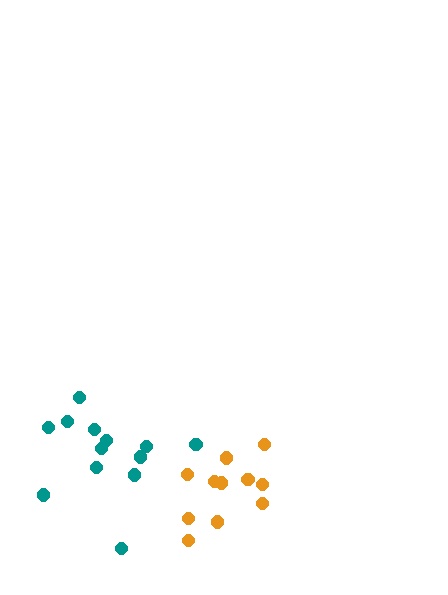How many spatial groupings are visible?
There are 2 spatial groupings.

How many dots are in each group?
Group 1: 11 dots, Group 2: 13 dots (24 total).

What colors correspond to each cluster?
The clusters are colored: orange, teal.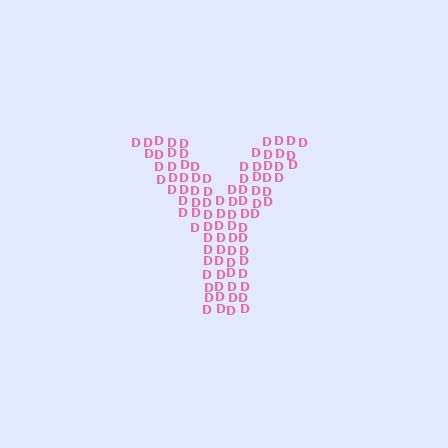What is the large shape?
The large shape is the letter Y.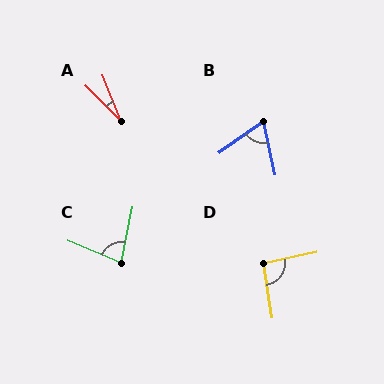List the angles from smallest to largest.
A (23°), B (67°), C (79°), D (93°).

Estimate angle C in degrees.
Approximately 79 degrees.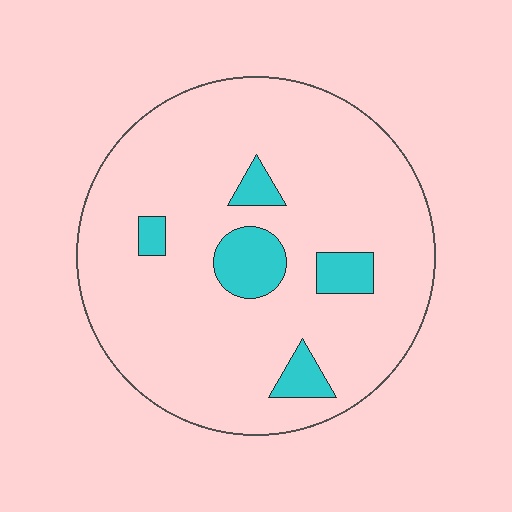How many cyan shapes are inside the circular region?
5.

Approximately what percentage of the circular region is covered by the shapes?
Approximately 10%.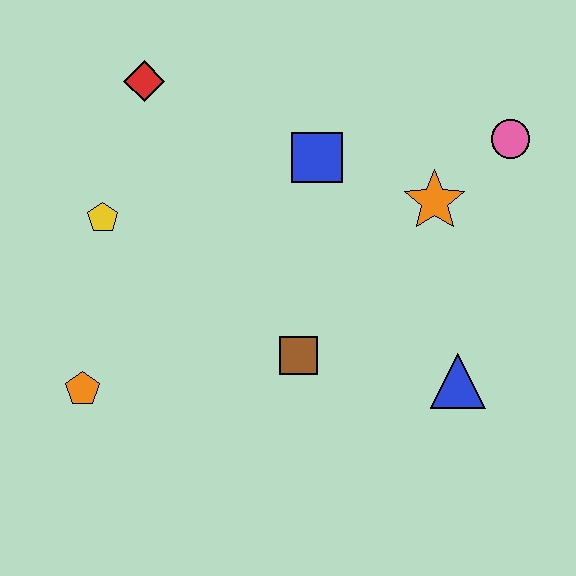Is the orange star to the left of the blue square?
No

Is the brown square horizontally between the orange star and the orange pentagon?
Yes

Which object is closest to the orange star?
The pink circle is closest to the orange star.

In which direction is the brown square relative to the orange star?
The brown square is below the orange star.